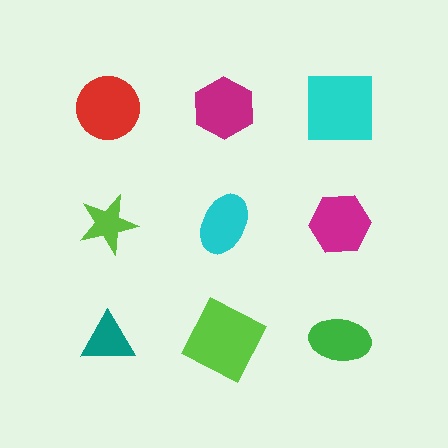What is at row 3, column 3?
A green ellipse.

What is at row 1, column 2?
A magenta hexagon.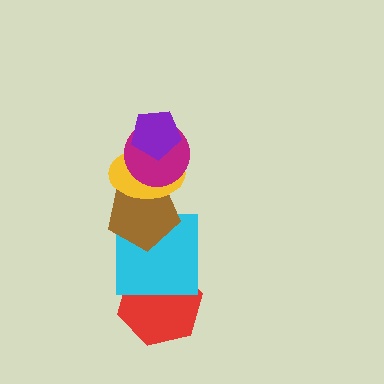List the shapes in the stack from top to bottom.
From top to bottom: the purple pentagon, the magenta circle, the yellow ellipse, the brown pentagon, the cyan square, the red hexagon.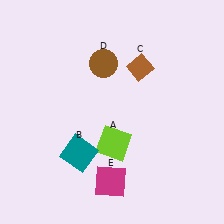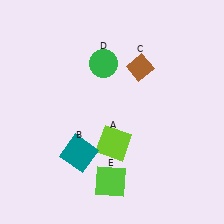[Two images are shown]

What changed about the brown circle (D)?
In Image 1, D is brown. In Image 2, it changed to green.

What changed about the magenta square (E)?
In Image 1, E is magenta. In Image 2, it changed to lime.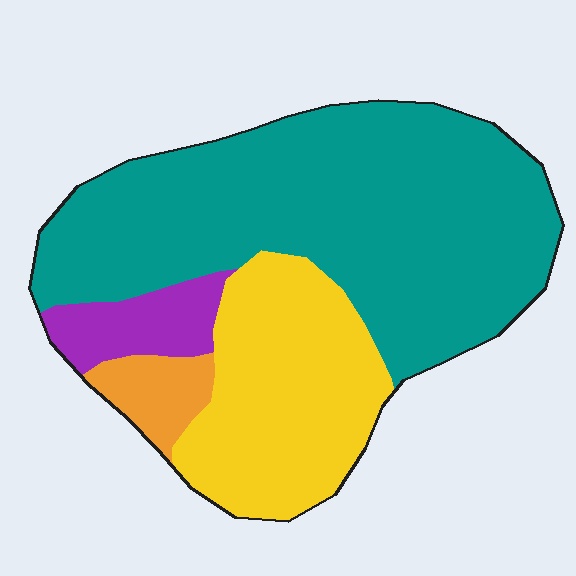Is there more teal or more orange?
Teal.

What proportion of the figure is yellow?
Yellow covers about 25% of the figure.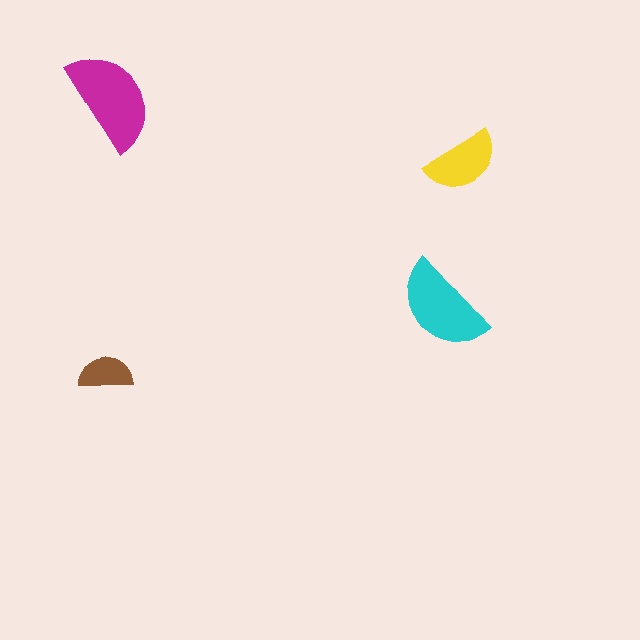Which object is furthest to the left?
The brown semicircle is leftmost.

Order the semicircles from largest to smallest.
the magenta one, the cyan one, the yellow one, the brown one.